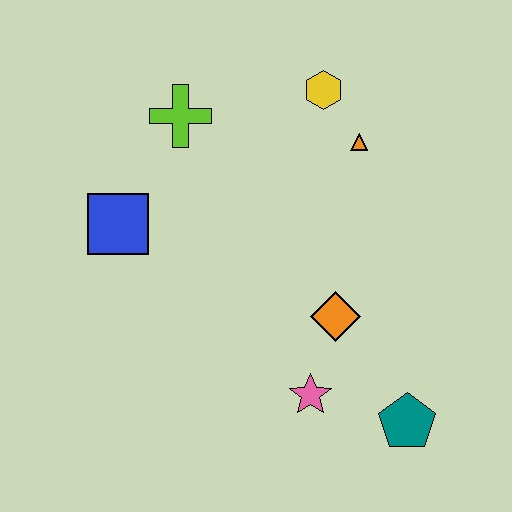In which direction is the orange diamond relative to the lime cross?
The orange diamond is below the lime cross.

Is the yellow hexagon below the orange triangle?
No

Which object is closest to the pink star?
The orange diamond is closest to the pink star.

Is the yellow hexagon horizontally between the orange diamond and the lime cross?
Yes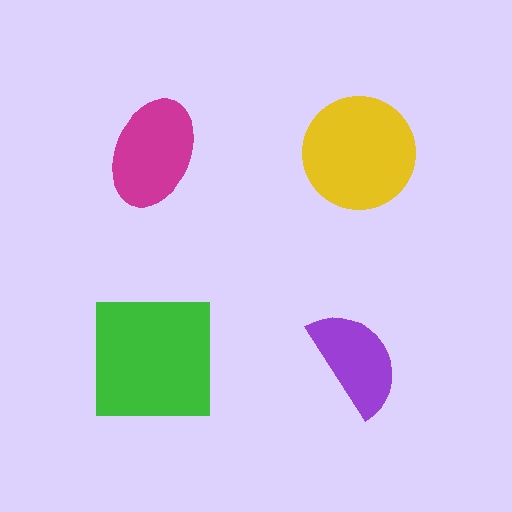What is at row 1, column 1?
A magenta ellipse.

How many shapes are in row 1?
2 shapes.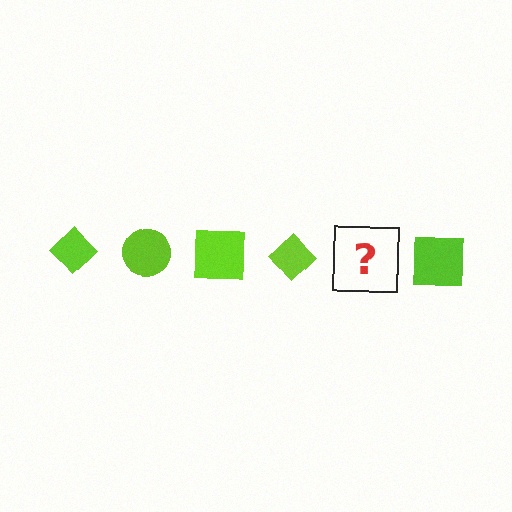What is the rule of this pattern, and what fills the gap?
The rule is that the pattern cycles through diamond, circle, square shapes in lime. The gap should be filled with a lime circle.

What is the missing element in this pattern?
The missing element is a lime circle.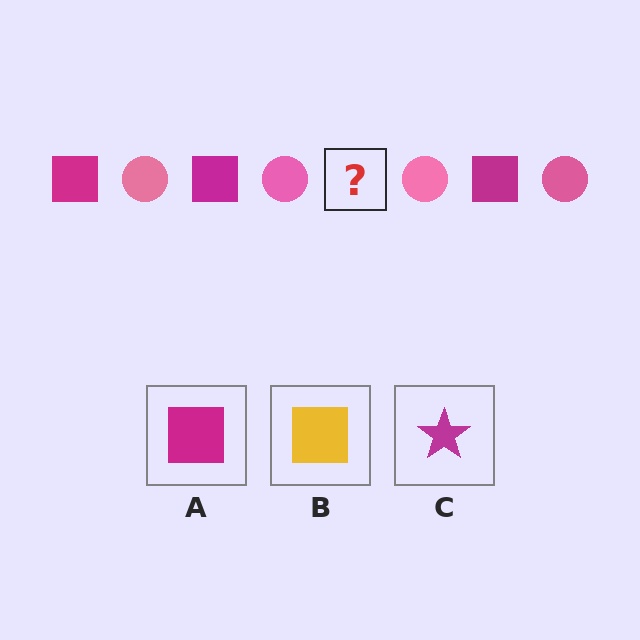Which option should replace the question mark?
Option A.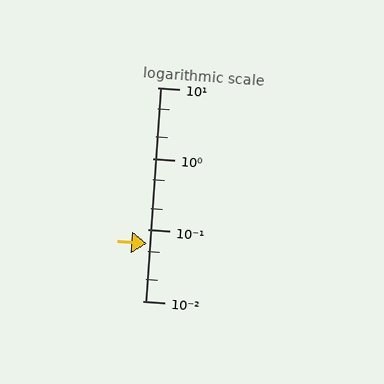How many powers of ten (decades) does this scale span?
The scale spans 3 decades, from 0.01 to 10.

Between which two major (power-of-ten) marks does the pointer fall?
The pointer is between 0.01 and 0.1.